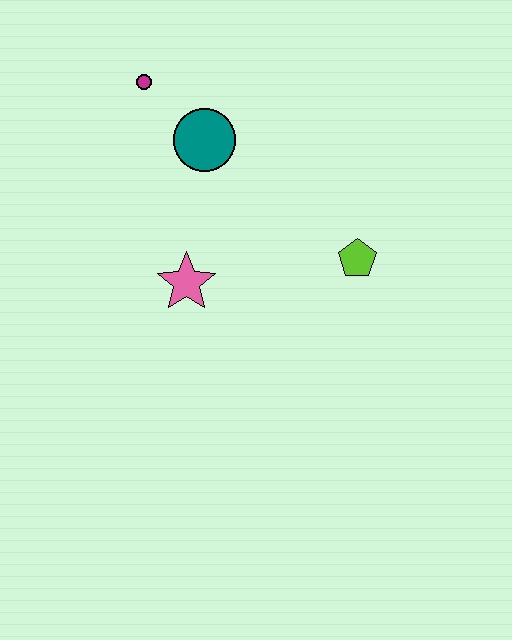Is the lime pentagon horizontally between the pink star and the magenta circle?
No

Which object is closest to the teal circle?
The magenta circle is closest to the teal circle.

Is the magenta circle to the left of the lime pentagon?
Yes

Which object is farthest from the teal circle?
The lime pentagon is farthest from the teal circle.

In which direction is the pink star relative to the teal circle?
The pink star is below the teal circle.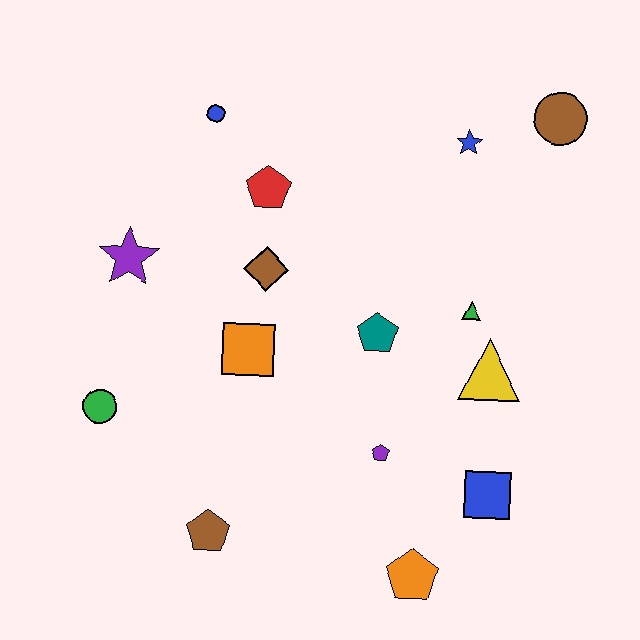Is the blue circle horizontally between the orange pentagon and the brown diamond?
No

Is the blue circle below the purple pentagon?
No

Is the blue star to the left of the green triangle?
Yes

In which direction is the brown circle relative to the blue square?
The brown circle is above the blue square.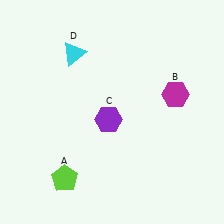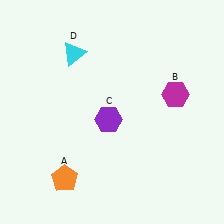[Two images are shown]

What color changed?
The pentagon (A) changed from lime in Image 1 to orange in Image 2.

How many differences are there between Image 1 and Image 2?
There is 1 difference between the two images.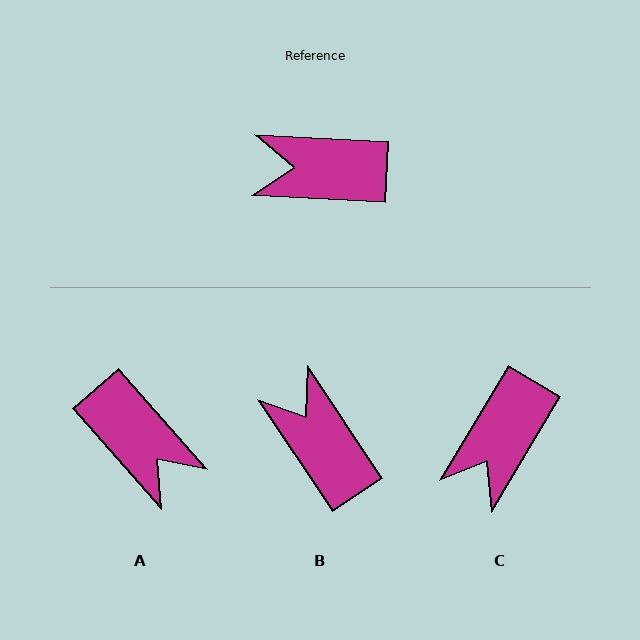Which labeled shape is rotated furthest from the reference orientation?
A, about 134 degrees away.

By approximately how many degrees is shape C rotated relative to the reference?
Approximately 62 degrees counter-clockwise.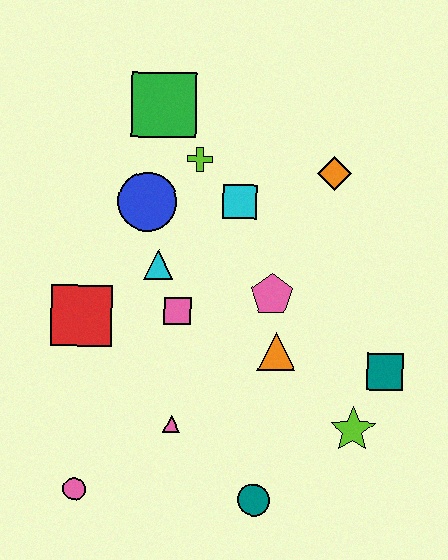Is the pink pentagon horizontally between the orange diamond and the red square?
Yes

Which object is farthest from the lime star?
The green square is farthest from the lime star.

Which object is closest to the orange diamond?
The cyan square is closest to the orange diamond.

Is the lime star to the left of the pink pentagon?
No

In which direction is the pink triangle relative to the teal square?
The pink triangle is to the left of the teal square.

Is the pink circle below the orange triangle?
Yes